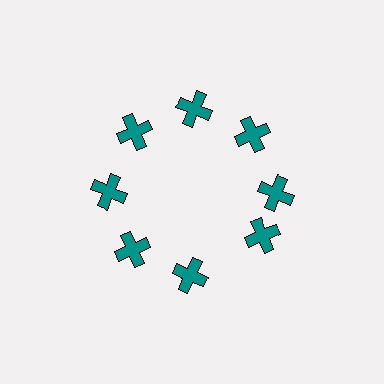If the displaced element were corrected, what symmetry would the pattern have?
It would have 8-fold rotational symmetry — the pattern would map onto itself every 45 degrees.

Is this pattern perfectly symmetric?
No. The 8 teal crosses are arranged in a ring, but one element near the 4 o'clock position is rotated out of alignment along the ring, breaking the 8-fold rotational symmetry.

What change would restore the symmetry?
The symmetry would be restored by rotating it back into even spacing with its neighbors so that all 8 crosses sit at equal angles and equal distance from the center.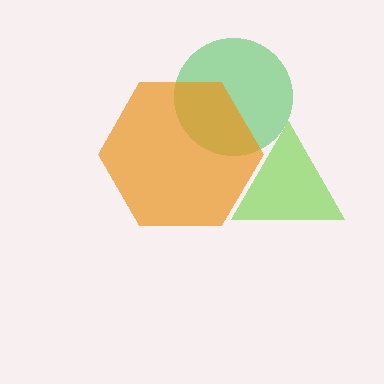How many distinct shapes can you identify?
There are 3 distinct shapes: a green circle, a lime triangle, an orange hexagon.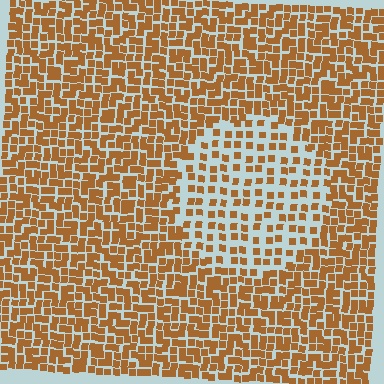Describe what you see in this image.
The image contains small brown elements arranged at two different densities. A circle-shaped region is visible where the elements are less densely packed than the surrounding area.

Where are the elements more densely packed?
The elements are more densely packed outside the circle boundary.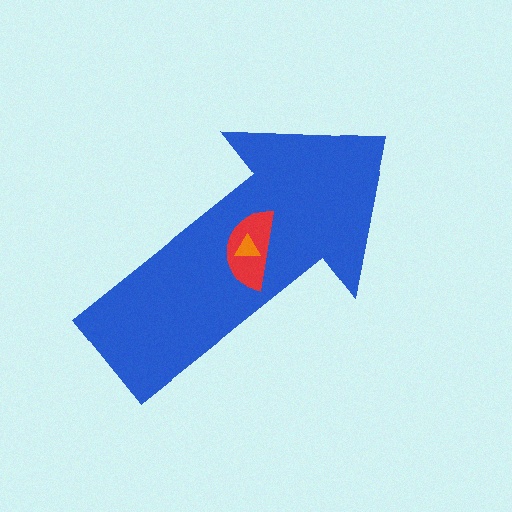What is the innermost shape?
The orange triangle.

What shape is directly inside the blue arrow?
The red semicircle.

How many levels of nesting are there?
3.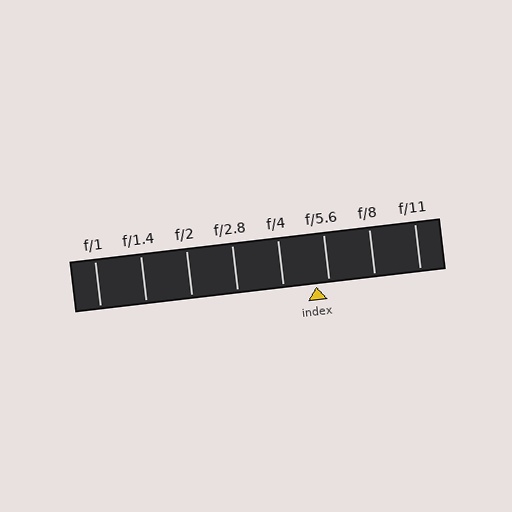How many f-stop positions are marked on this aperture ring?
There are 8 f-stop positions marked.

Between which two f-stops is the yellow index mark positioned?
The index mark is between f/4 and f/5.6.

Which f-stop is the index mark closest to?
The index mark is closest to f/5.6.